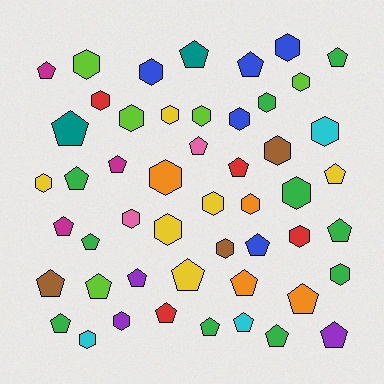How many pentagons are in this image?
There are 26 pentagons.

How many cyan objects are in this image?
There are 3 cyan objects.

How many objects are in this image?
There are 50 objects.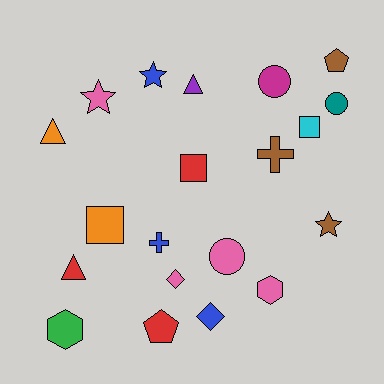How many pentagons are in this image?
There are 2 pentagons.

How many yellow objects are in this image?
There are no yellow objects.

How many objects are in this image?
There are 20 objects.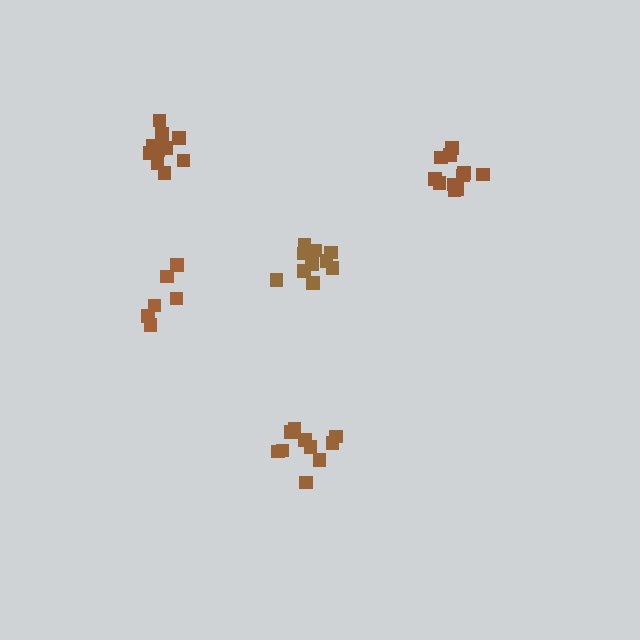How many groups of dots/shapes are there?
There are 5 groups.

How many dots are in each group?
Group 1: 10 dots, Group 2: 6 dots, Group 3: 10 dots, Group 4: 11 dots, Group 5: 10 dots (47 total).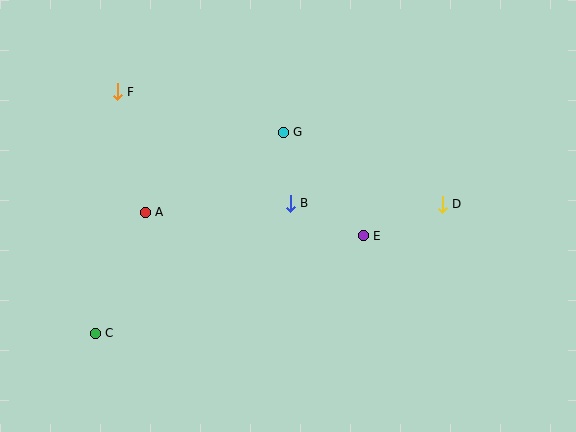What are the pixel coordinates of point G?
Point G is at (283, 132).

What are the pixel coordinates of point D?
Point D is at (442, 204).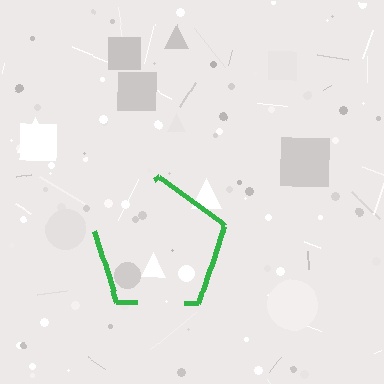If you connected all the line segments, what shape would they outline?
They would outline a pentagon.